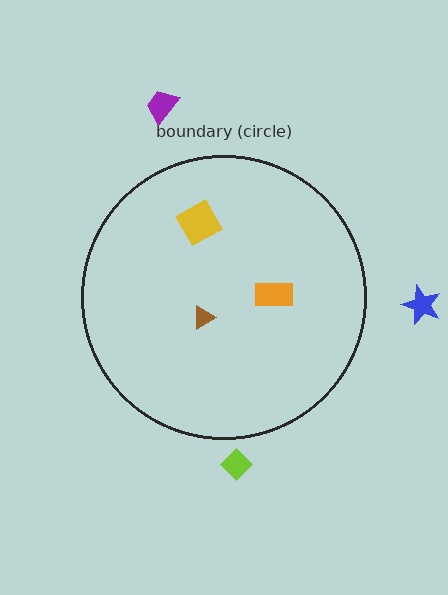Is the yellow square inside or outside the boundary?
Inside.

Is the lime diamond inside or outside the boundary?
Outside.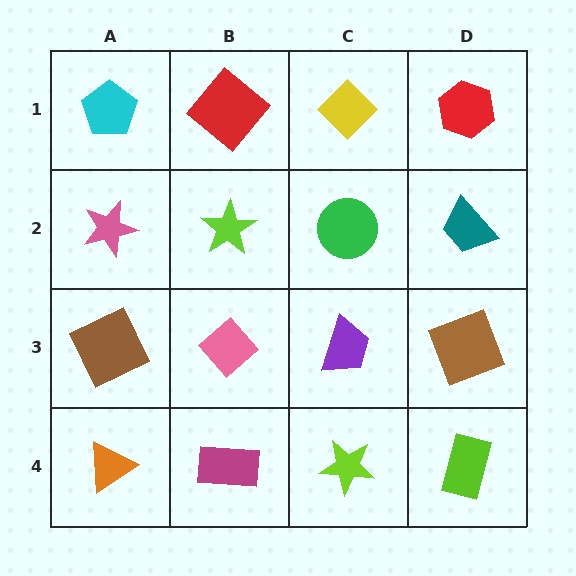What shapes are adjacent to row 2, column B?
A red diamond (row 1, column B), a pink diamond (row 3, column B), a pink star (row 2, column A), a green circle (row 2, column C).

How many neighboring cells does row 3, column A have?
3.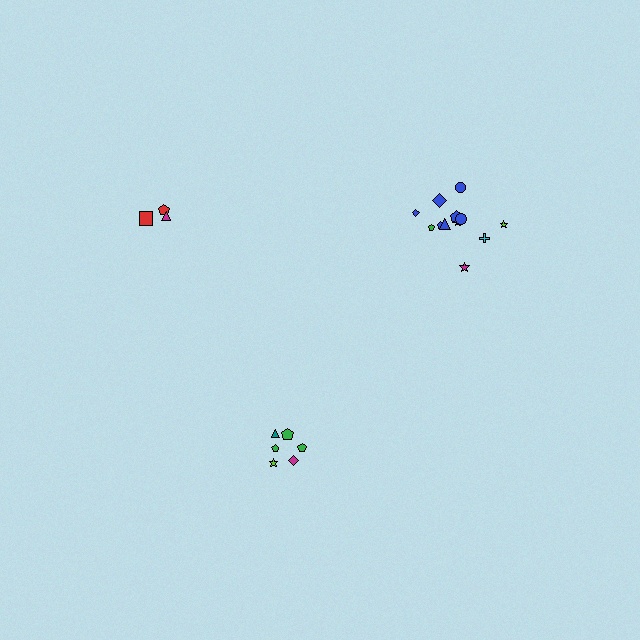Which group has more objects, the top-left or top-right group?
The top-right group.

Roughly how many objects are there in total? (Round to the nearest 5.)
Roughly 20 objects in total.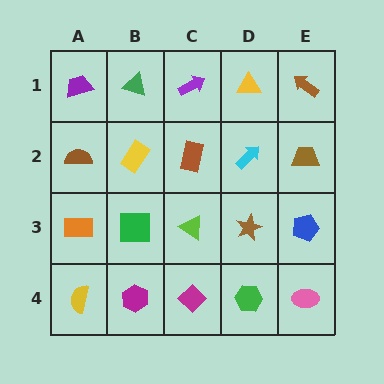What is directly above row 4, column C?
A lime triangle.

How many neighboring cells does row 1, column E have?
2.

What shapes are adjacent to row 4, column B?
A green square (row 3, column B), a yellow semicircle (row 4, column A), a magenta diamond (row 4, column C).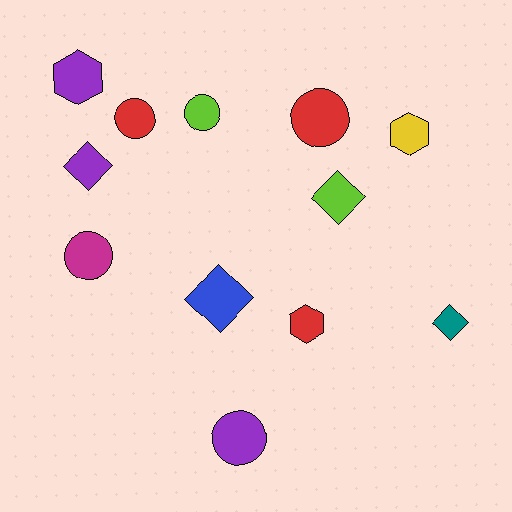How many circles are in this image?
There are 5 circles.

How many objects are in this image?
There are 12 objects.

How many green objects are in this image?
There are no green objects.